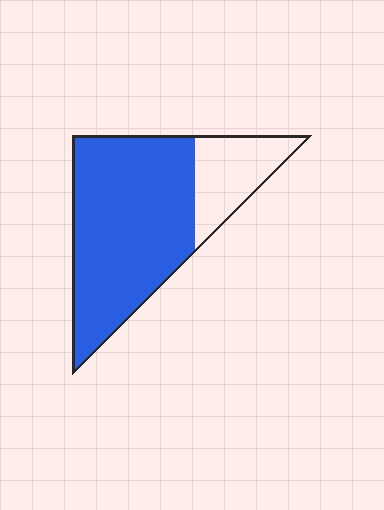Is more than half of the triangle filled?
Yes.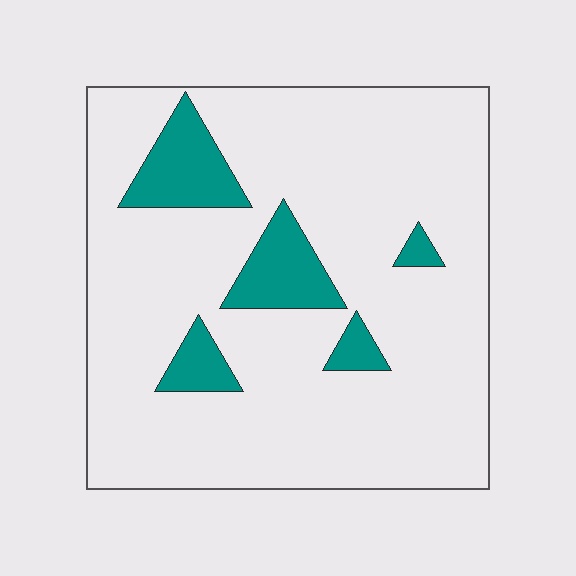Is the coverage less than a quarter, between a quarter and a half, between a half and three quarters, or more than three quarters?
Less than a quarter.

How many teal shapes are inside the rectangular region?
5.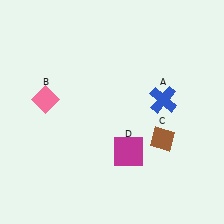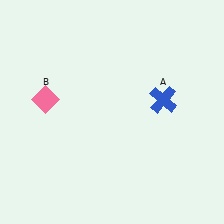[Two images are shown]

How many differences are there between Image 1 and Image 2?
There are 2 differences between the two images.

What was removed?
The magenta square (D), the brown diamond (C) were removed in Image 2.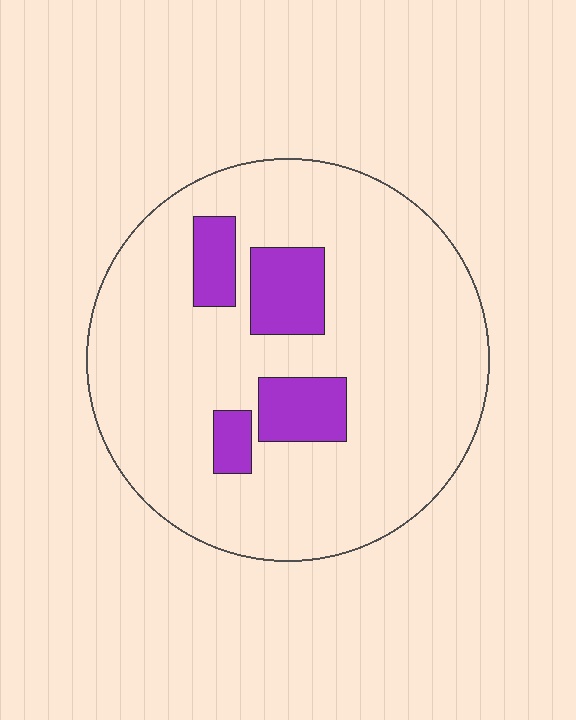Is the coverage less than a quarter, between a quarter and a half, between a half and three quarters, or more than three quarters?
Less than a quarter.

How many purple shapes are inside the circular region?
4.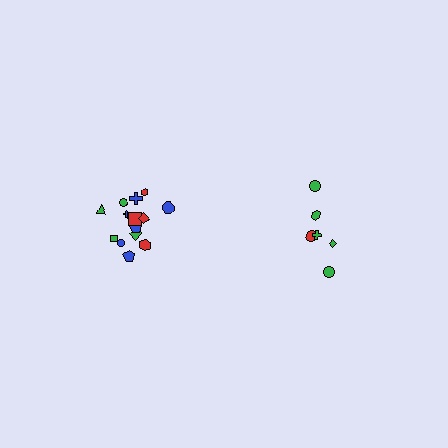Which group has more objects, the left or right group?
The left group.